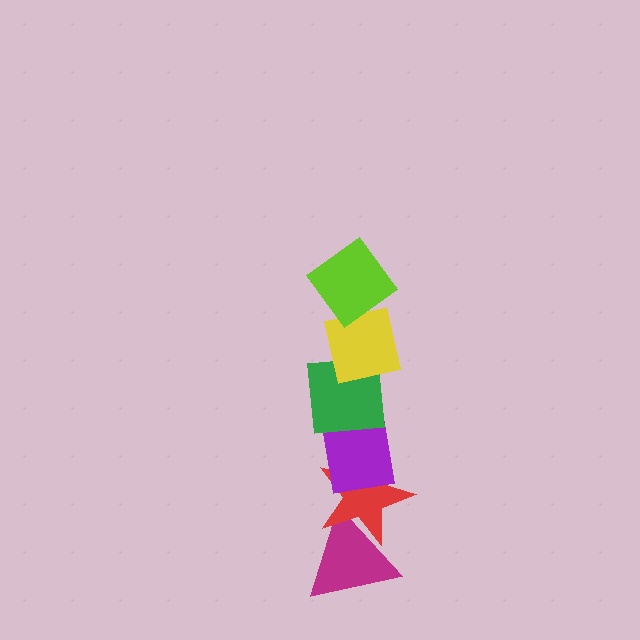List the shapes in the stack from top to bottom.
From top to bottom: the lime diamond, the yellow square, the green square, the purple rectangle, the red star, the magenta triangle.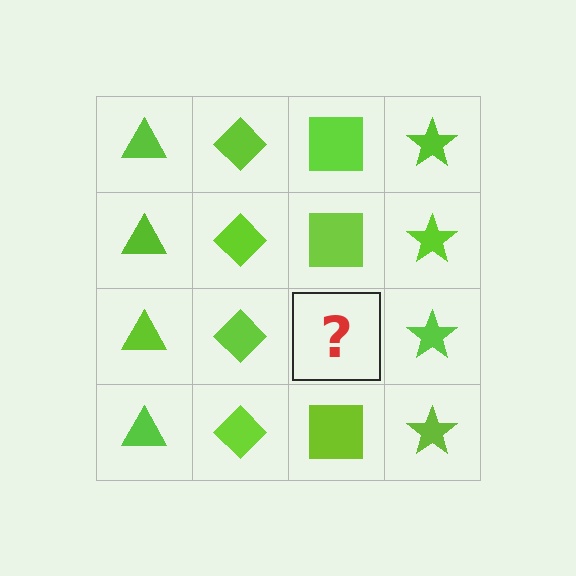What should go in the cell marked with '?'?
The missing cell should contain a lime square.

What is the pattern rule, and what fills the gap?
The rule is that each column has a consistent shape. The gap should be filled with a lime square.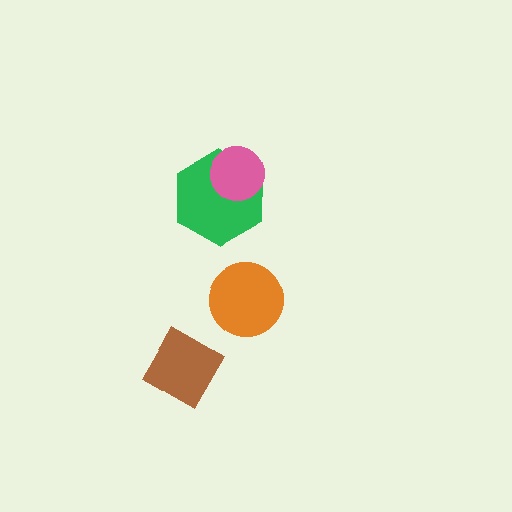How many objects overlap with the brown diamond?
0 objects overlap with the brown diamond.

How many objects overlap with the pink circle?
1 object overlaps with the pink circle.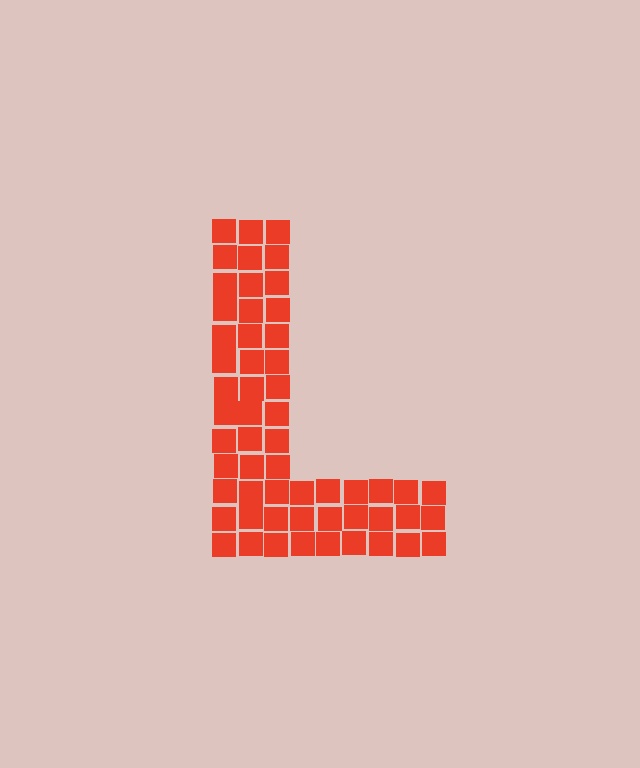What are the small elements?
The small elements are squares.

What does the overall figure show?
The overall figure shows the letter L.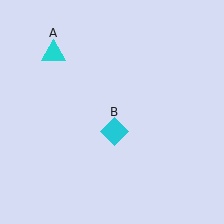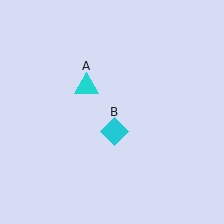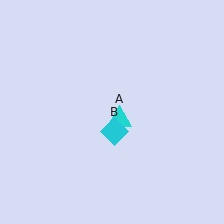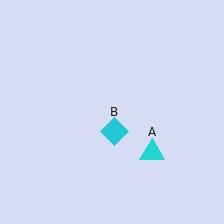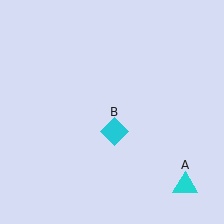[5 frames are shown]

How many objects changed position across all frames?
1 object changed position: cyan triangle (object A).